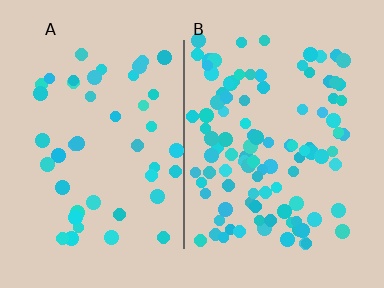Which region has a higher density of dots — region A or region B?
B (the right).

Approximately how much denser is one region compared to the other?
Approximately 2.3× — region B over region A.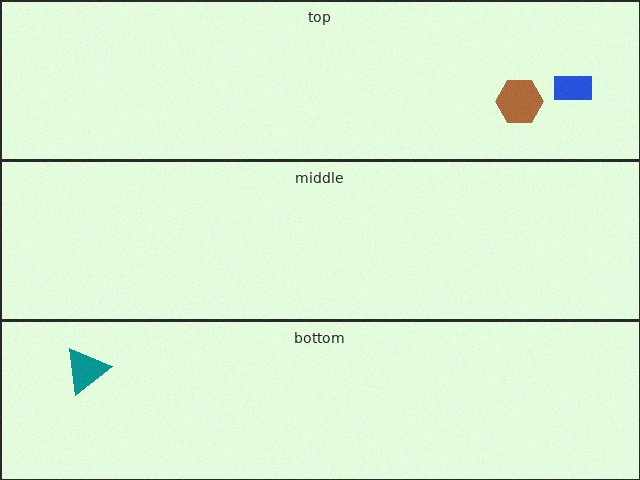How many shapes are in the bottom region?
1.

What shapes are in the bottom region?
The teal triangle.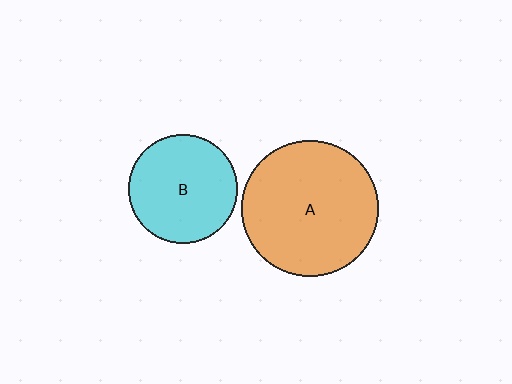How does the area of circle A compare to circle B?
Approximately 1.6 times.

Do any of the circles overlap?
No, none of the circles overlap.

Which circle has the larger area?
Circle A (orange).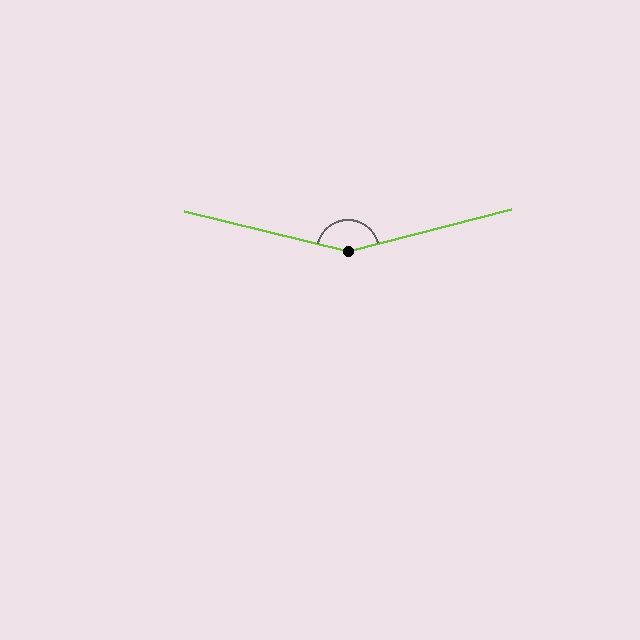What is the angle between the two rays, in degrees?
Approximately 152 degrees.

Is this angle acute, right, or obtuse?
It is obtuse.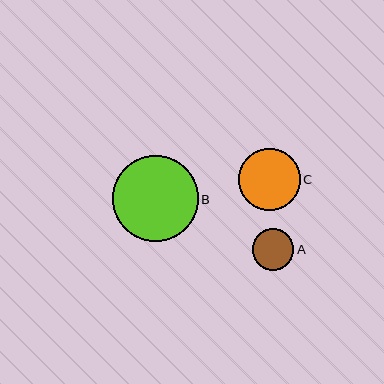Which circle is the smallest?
Circle A is the smallest with a size of approximately 41 pixels.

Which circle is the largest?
Circle B is the largest with a size of approximately 86 pixels.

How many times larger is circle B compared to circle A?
Circle B is approximately 2.1 times the size of circle A.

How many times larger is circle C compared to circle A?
Circle C is approximately 1.5 times the size of circle A.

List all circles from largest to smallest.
From largest to smallest: B, C, A.